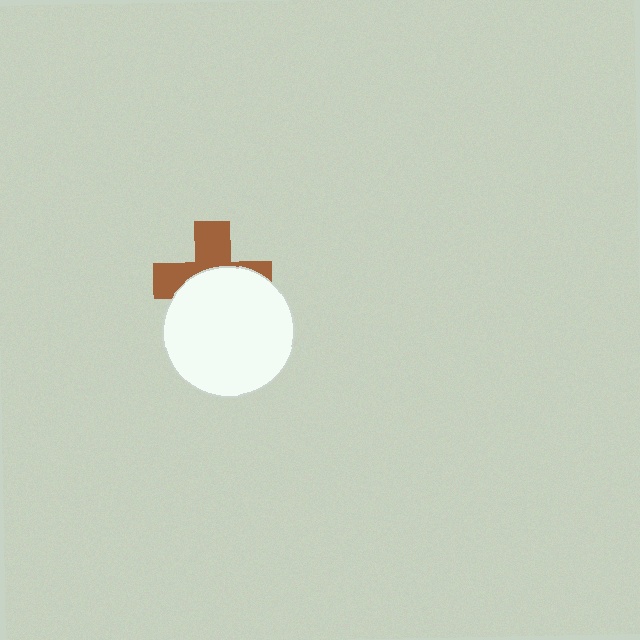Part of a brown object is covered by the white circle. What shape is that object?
It is a cross.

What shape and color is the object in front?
The object in front is a white circle.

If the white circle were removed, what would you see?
You would see the complete brown cross.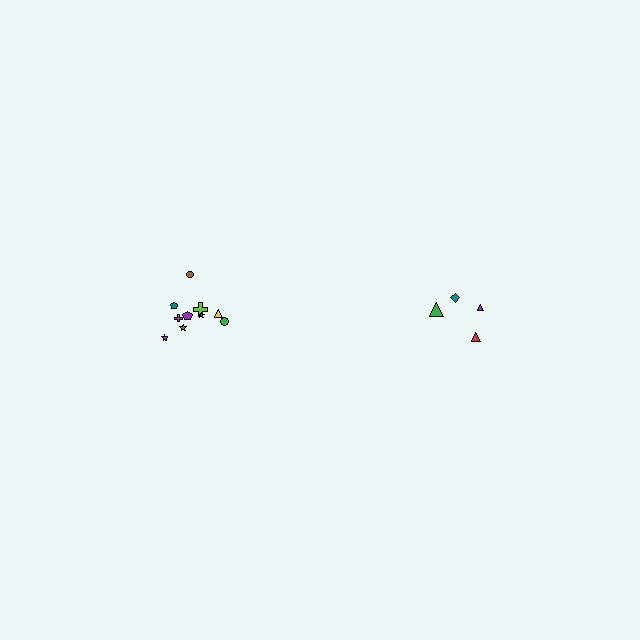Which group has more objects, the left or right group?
The left group.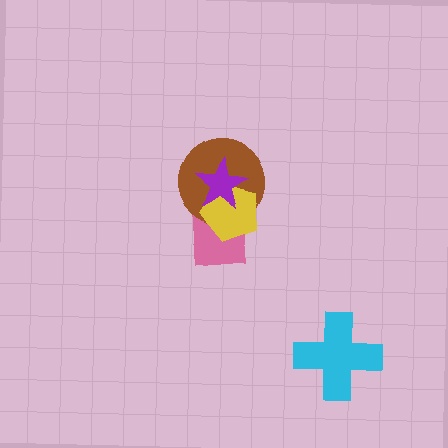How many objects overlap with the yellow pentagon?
3 objects overlap with the yellow pentagon.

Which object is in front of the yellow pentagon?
The purple star is in front of the yellow pentagon.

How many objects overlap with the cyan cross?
0 objects overlap with the cyan cross.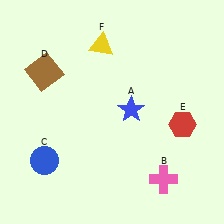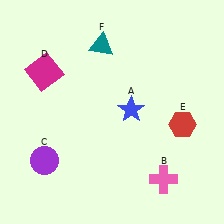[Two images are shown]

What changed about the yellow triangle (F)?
In Image 1, F is yellow. In Image 2, it changed to teal.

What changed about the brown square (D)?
In Image 1, D is brown. In Image 2, it changed to magenta.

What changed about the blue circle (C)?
In Image 1, C is blue. In Image 2, it changed to purple.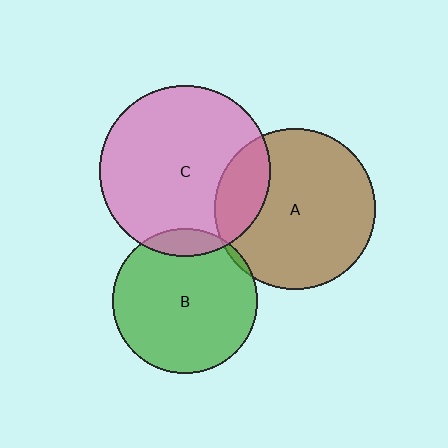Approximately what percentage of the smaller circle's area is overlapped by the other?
Approximately 10%.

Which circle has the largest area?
Circle C (pink).